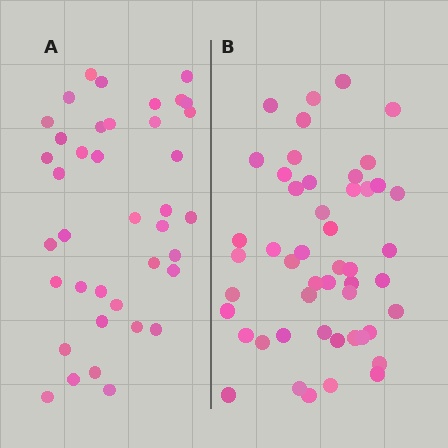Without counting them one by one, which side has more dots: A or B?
Region B (the right region) has more dots.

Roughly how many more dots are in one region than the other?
Region B has roughly 10 or so more dots than region A.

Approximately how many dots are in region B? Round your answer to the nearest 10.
About 50 dots. (The exact count is 49, which rounds to 50.)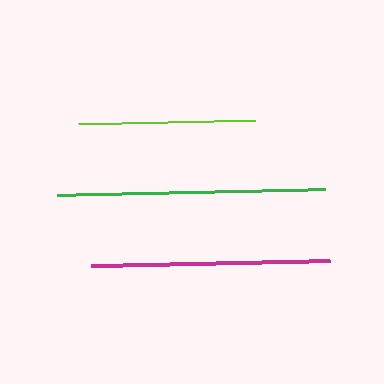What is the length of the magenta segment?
The magenta segment is approximately 239 pixels long.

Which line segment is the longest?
The green line is the longest at approximately 269 pixels.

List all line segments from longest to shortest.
From longest to shortest: green, magenta, lime.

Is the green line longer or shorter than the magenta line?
The green line is longer than the magenta line.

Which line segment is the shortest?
The lime line is the shortest at approximately 177 pixels.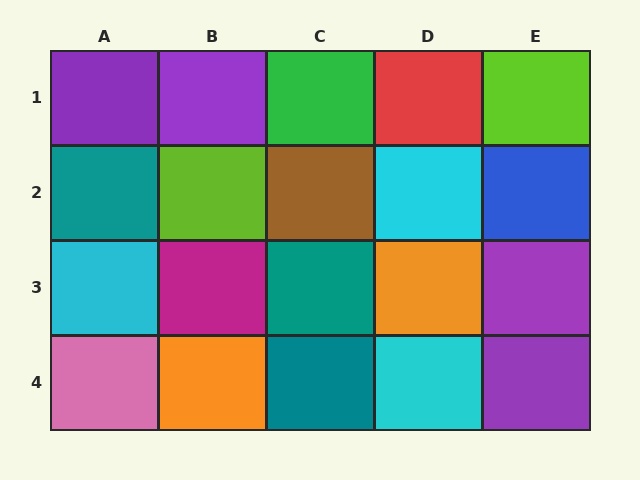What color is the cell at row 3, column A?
Cyan.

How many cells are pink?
1 cell is pink.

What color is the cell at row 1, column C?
Green.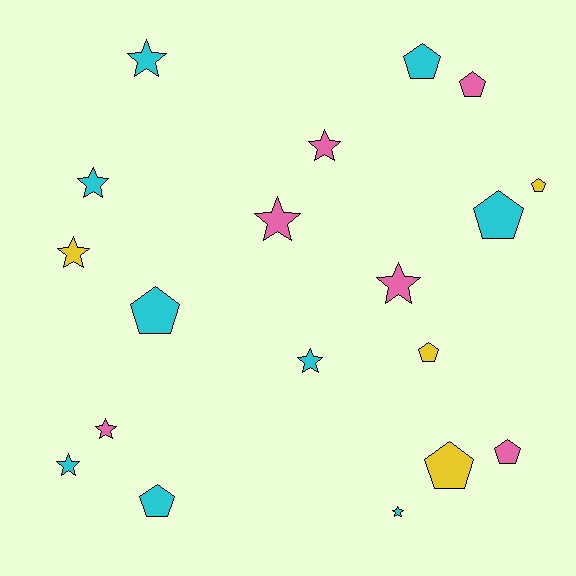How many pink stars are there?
There are 4 pink stars.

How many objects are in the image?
There are 19 objects.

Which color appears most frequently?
Cyan, with 9 objects.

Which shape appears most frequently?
Star, with 10 objects.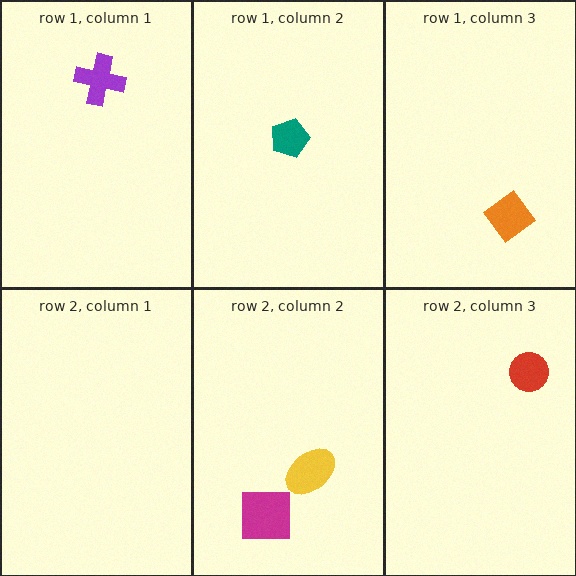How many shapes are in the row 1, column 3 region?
1.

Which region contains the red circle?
The row 2, column 3 region.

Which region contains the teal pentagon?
The row 1, column 2 region.